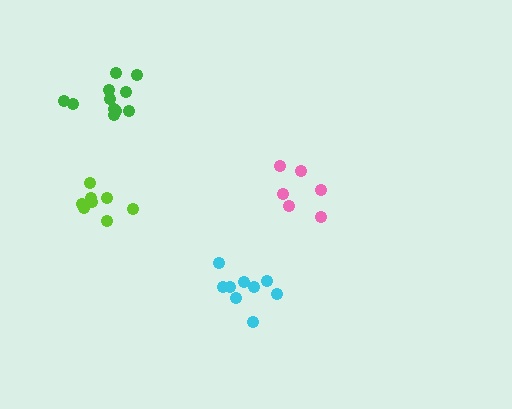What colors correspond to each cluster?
The clusters are colored: lime, pink, cyan, green.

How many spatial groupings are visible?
There are 4 spatial groupings.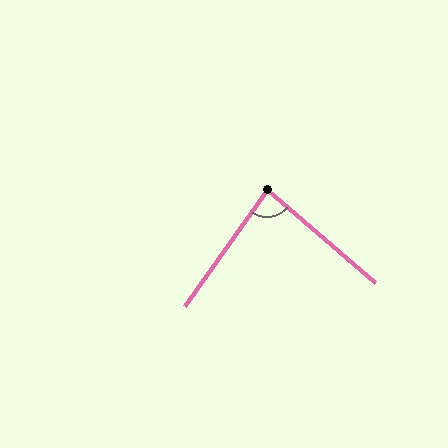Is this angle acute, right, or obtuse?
It is acute.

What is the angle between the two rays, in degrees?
Approximately 85 degrees.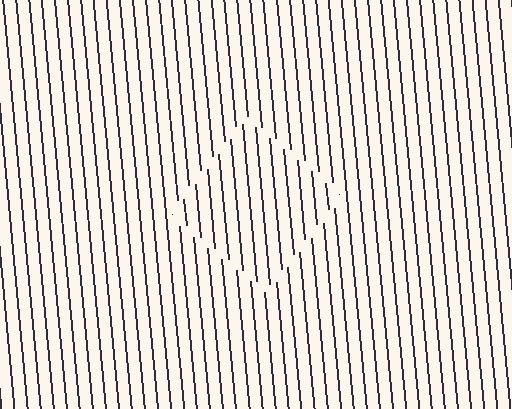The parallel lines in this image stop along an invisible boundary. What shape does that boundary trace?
An illusory square. The interior of the shape contains the same grating, shifted by half a period — the contour is defined by the phase discontinuity where line-ends from the inner and outer gratings abut.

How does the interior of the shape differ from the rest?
The interior of the shape contains the same grating, shifted by half a period — the contour is defined by the phase discontinuity where line-ends from the inner and outer gratings abut.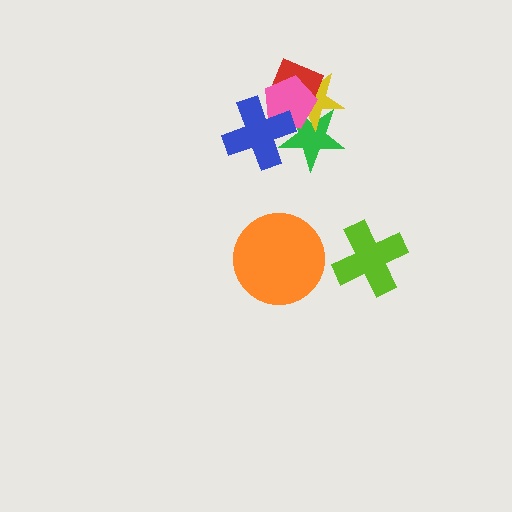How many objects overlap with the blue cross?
3 objects overlap with the blue cross.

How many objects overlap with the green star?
4 objects overlap with the green star.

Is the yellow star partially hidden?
Yes, it is partially covered by another shape.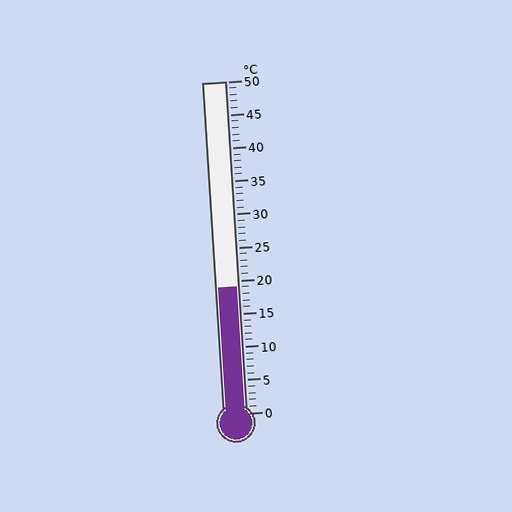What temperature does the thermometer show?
The thermometer shows approximately 19°C.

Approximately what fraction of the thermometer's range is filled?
The thermometer is filled to approximately 40% of its range.